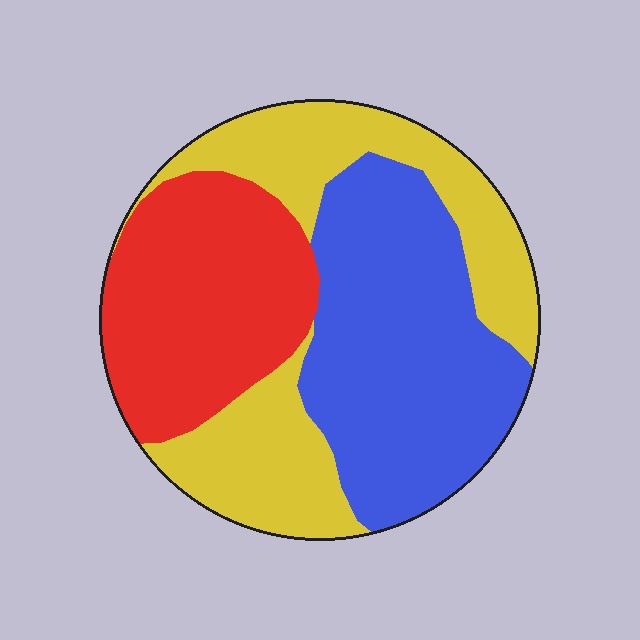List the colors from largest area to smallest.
From largest to smallest: blue, yellow, red.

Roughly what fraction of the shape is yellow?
Yellow covers around 35% of the shape.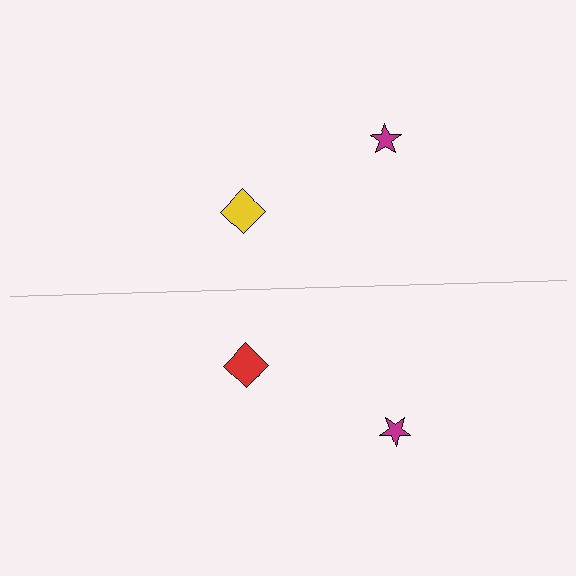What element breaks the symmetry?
The red diamond on the bottom side breaks the symmetry — its mirror counterpart is yellow.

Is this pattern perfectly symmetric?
No, the pattern is not perfectly symmetric. The red diamond on the bottom side breaks the symmetry — its mirror counterpart is yellow.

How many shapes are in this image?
There are 4 shapes in this image.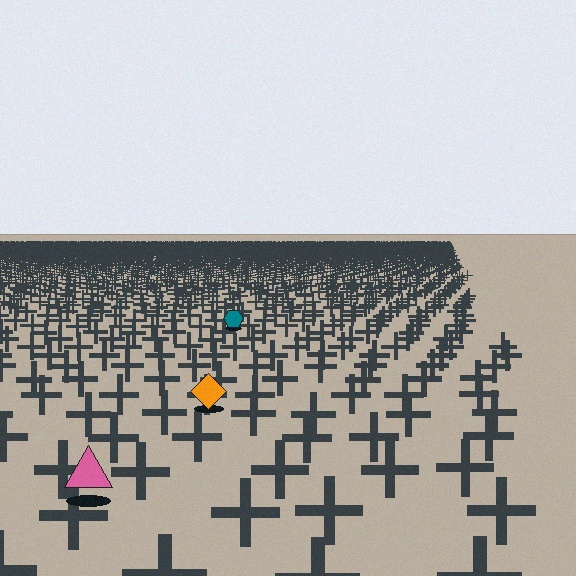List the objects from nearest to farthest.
From nearest to farthest: the pink triangle, the orange diamond, the teal hexagon.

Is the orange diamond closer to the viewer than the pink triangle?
No. The pink triangle is closer — you can tell from the texture gradient: the ground texture is coarser near it.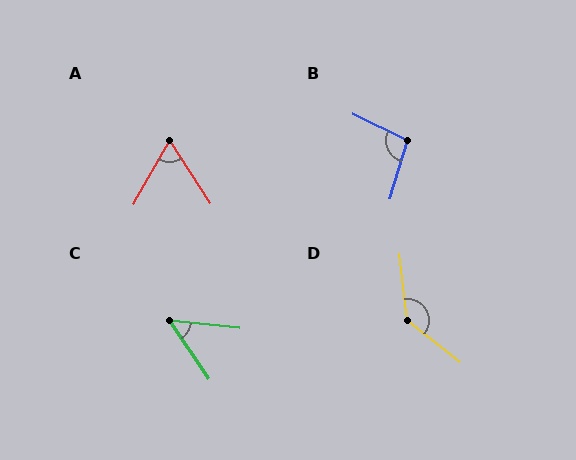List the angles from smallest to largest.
C (50°), A (62°), B (99°), D (135°).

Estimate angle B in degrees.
Approximately 99 degrees.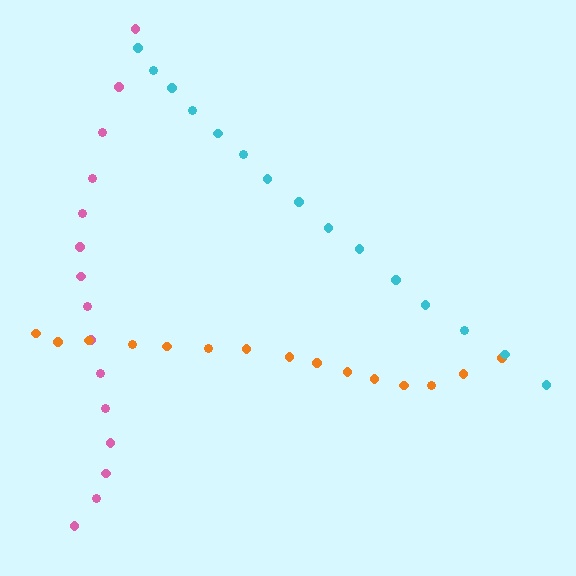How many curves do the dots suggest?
There are 3 distinct paths.